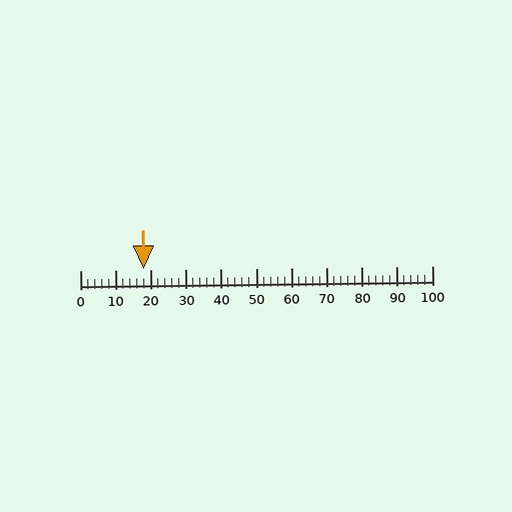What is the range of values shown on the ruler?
The ruler shows values from 0 to 100.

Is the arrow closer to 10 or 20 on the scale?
The arrow is closer to 20.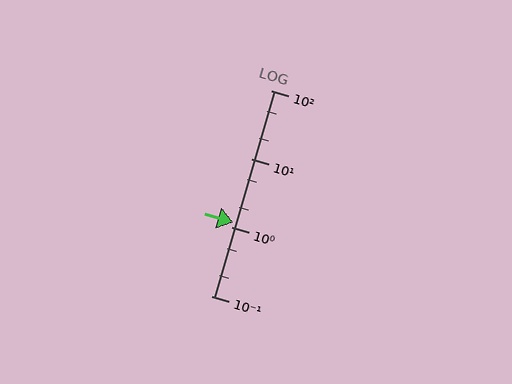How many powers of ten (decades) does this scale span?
The scale spans 3 decades, from 0.1 to 100.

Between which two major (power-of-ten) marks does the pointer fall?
The pointer is between 1 and 10.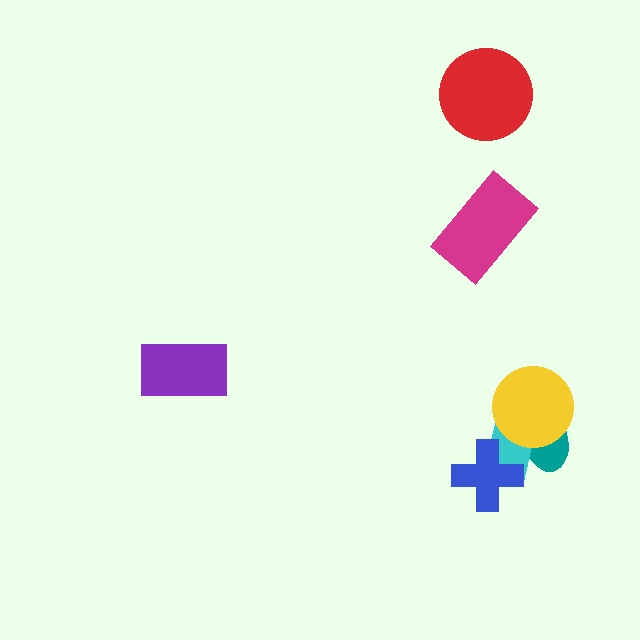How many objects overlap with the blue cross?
1 object overlaps with the blue cross.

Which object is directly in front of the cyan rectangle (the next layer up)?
The yellow circle is directly in front of the cyan rectangle.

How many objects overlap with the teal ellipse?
2 objects overlap with the teal ellipse.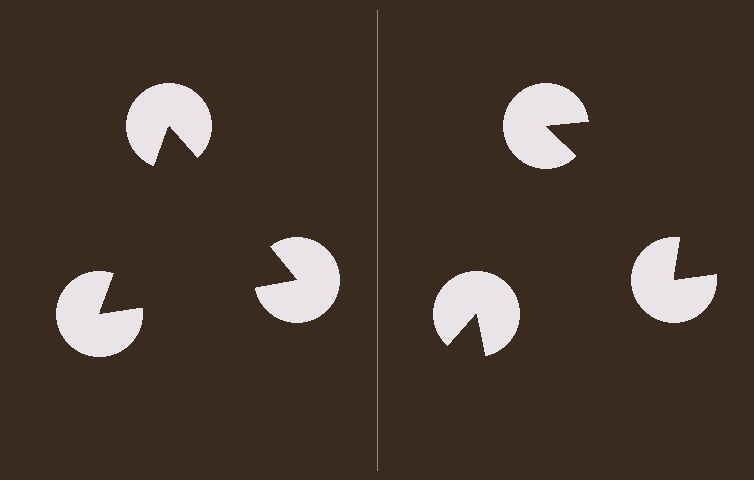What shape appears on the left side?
An illusory triangle.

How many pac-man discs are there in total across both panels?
6 — 3 on each side.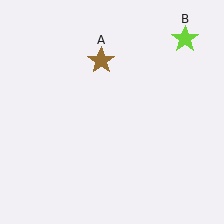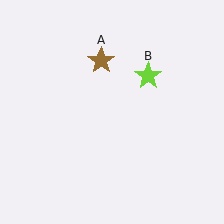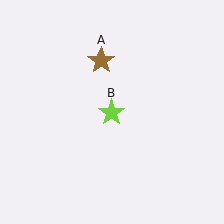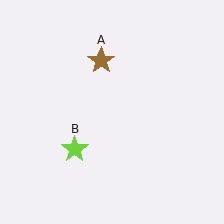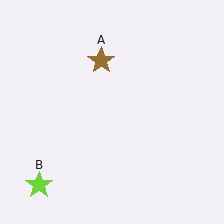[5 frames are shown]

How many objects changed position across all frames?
1 object changed position: lime star (object B).